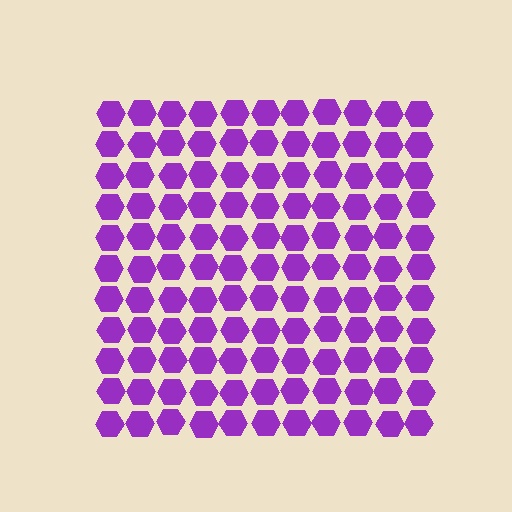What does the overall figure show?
The overall figure shows a square.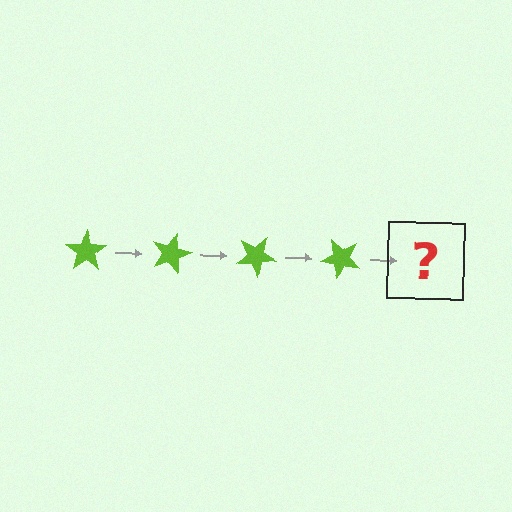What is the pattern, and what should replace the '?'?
The pattern is that the star rotates 15 degrees each step. The '?' should be a lime star rotated 60 degrees.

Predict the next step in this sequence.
The next step is a lime star rotated 60 degrees.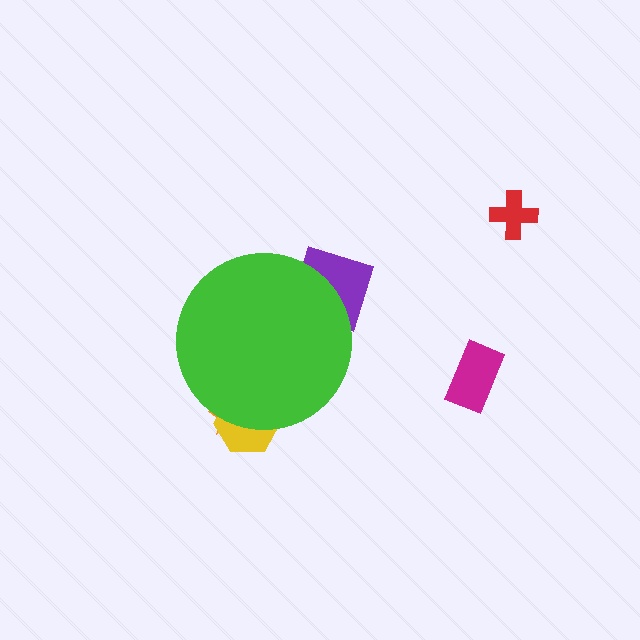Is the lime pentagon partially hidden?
Yes, the lime pentagon is partially hidden behind the green circle.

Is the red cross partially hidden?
No, the red cross is fully visible.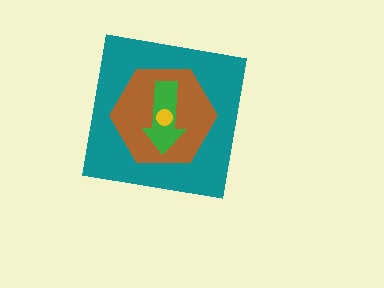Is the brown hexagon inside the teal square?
Yes.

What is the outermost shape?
The teal square.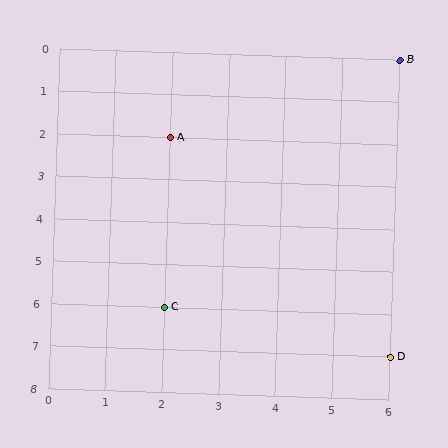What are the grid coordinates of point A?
Point A is at grid coordinates (2, 2).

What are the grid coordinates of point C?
Point C is at grid coordinates (2, 6).